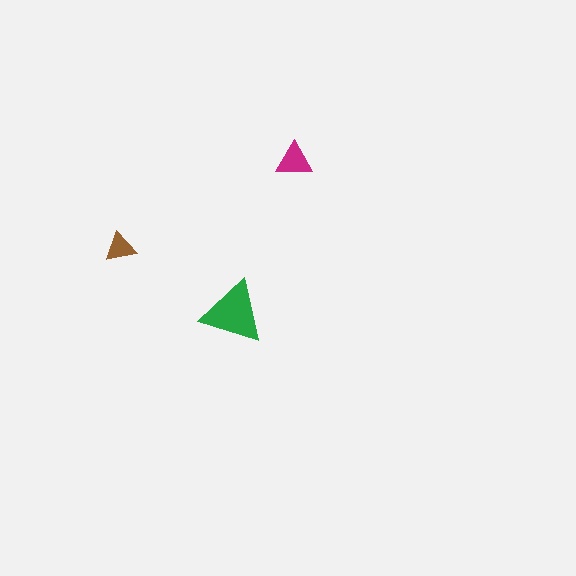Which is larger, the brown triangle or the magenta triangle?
The magenta one.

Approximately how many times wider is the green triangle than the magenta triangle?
About 1.5 times wider.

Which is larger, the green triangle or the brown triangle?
The green one.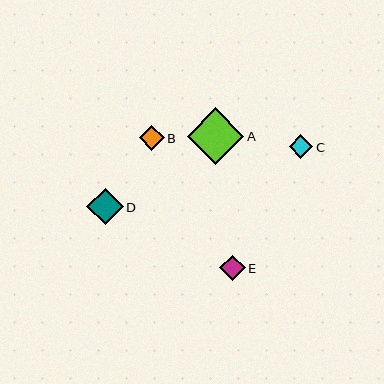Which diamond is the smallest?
Diamond C is the smallest with a size of approximately 24 pixels.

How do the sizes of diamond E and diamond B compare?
Diamond E and diamond B are approximately the same size.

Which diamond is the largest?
Diamond A is the largest with a size of approximately 57 pixels.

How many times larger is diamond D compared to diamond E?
Diamond D is approximately 1.4 times the size of diamond E.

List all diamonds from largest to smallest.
From largest to smallest: A, D, E, B, C.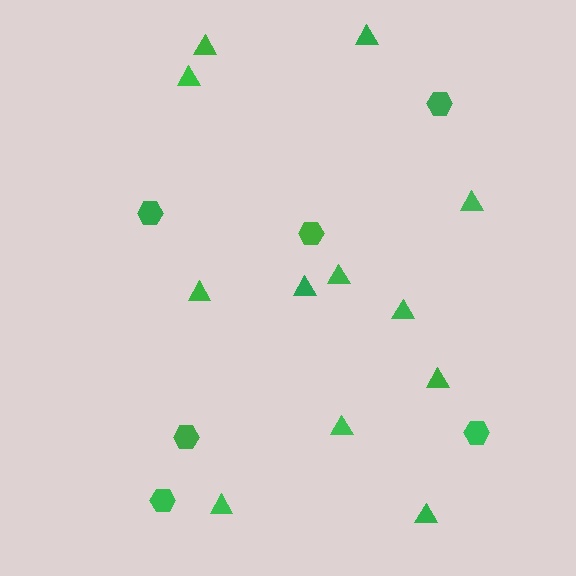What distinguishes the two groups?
There are 2 groups: one group of hexagons (6) and one group of triangles (12).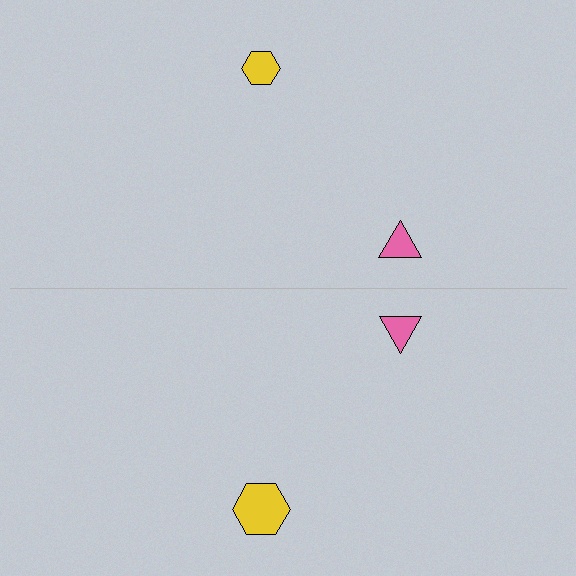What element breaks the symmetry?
The yellow hexagon on the bottom side has a different size than its mirror counterpart.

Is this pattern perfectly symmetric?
No, the pattern is not perfectly symmetric. The yellow hexagon on the bottom side has a different size than its mirror counterpart.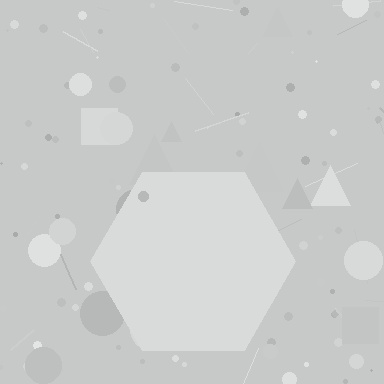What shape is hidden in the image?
A hexagon is hidden in the image.